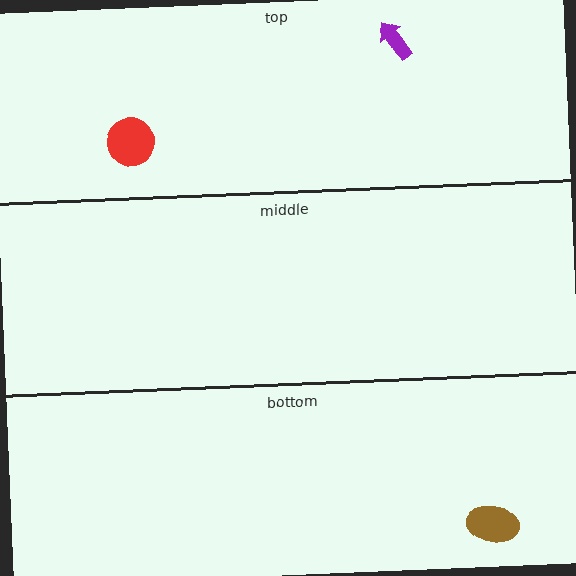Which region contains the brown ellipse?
The bottom region.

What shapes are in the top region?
The purple arrow, the red circle.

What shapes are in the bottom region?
The brown ellipse.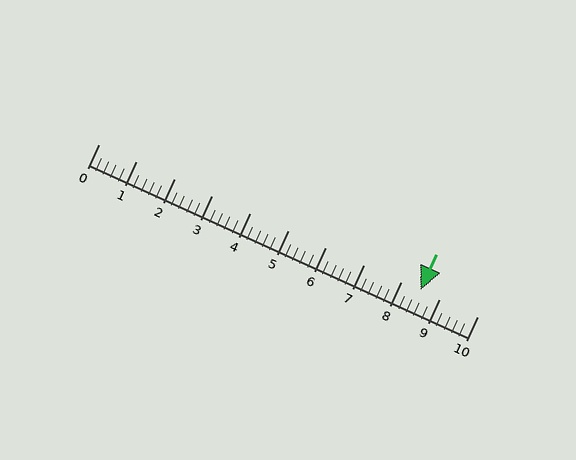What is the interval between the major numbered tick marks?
The major tick marks are spaced 1 units apart.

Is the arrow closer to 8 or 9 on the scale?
The arrow is closer to 9.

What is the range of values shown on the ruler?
The ruler shows values from 0 to 10.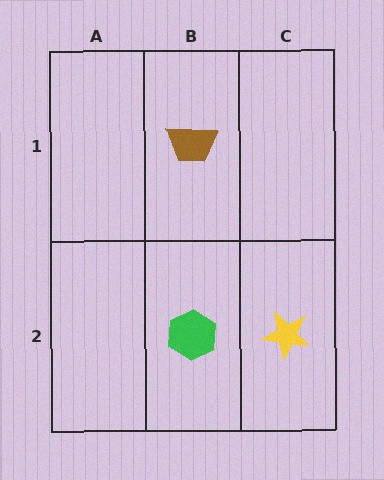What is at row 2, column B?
A green hexagon.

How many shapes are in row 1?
1 shape.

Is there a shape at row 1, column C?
No, that cell is empty.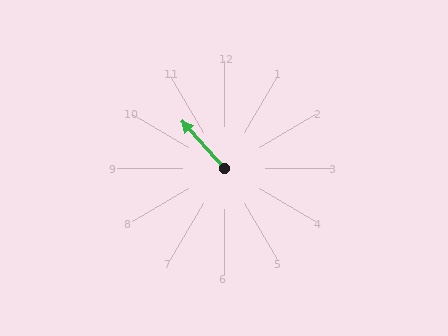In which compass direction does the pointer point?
Northwest.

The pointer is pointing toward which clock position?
Roughly 11 o'clock.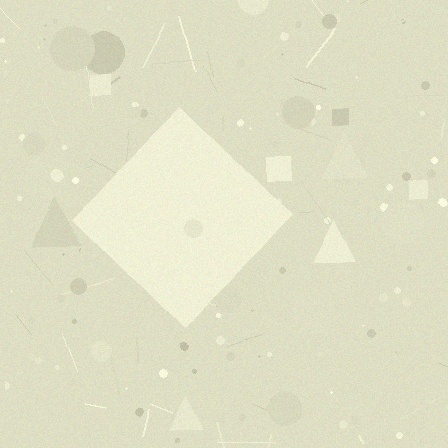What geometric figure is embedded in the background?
A diamond is embedded in the background.